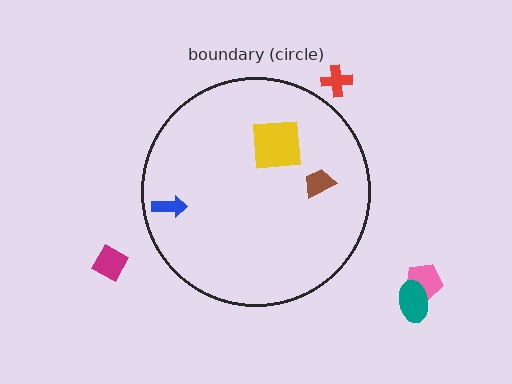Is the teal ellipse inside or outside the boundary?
Outside.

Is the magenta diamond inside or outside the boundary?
Outside.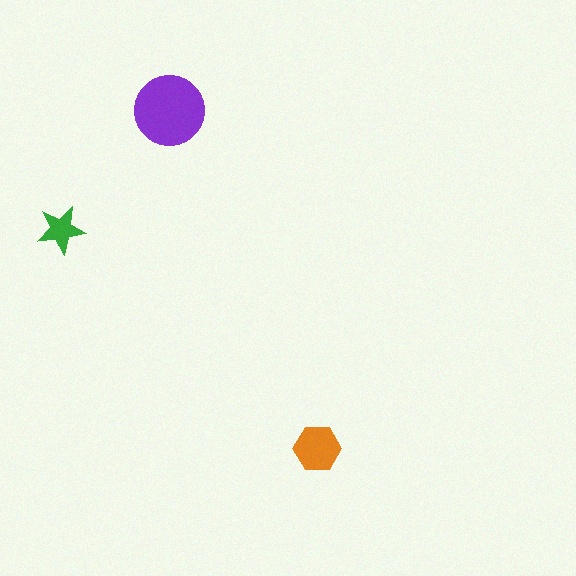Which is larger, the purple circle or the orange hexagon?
The purple circle.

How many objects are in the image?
There are 3 objects in the image.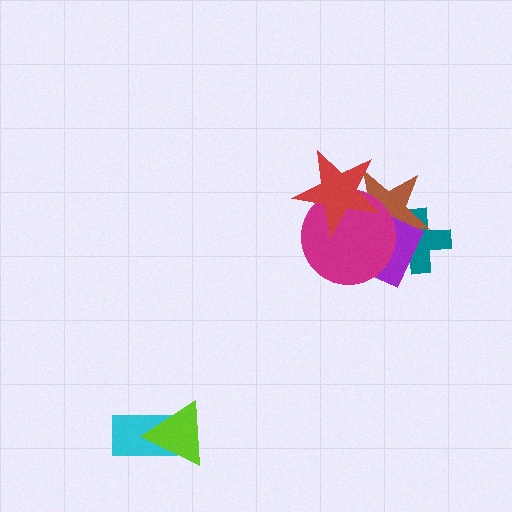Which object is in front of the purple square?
The magenta circle is in front of the purple square.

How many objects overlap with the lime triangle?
1 object overlaps with the lime triangle.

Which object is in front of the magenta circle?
The red star is in front of the magenta circle.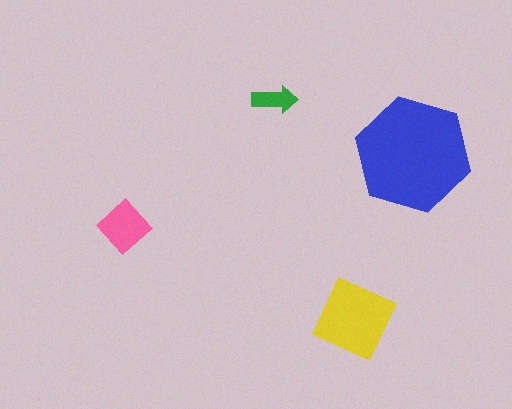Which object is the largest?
The blue hexagon.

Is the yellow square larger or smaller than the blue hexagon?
Smaller.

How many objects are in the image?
There are 4 objects in the image.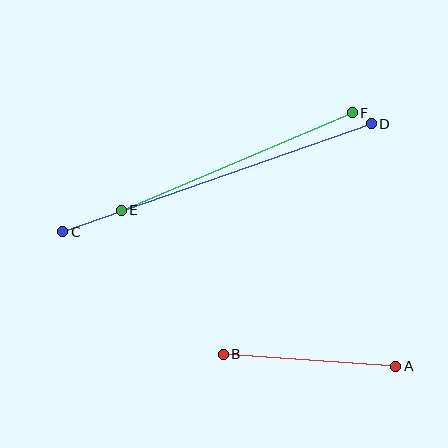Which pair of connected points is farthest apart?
Points C and D are farthest apart.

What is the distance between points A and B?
The distance is approximately 173 pixels.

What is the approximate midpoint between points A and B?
The midpoint is at approximately (309, 360) pixels.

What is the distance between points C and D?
The distance is approximately 327 pixels.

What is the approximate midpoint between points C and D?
The midpoint is at approximately (217, 178) pixels.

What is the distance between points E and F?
The distance is approximately 251 pixels.